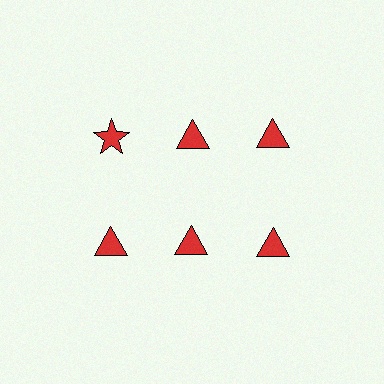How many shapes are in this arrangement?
There are 6 shapes arranged in a grid pattern.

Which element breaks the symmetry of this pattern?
The red star in the top row, leftmost column breaks the symmetry. All other shapes are red triangles.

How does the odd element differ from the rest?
It has a different shape: star instead of triangle.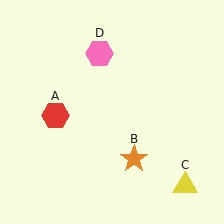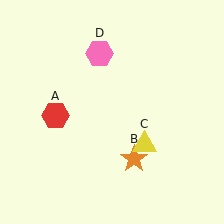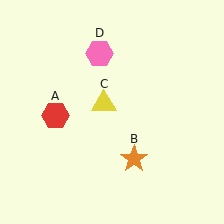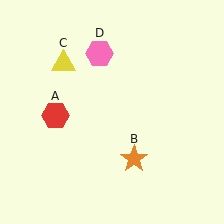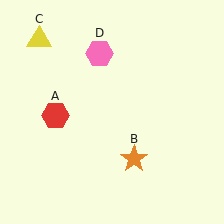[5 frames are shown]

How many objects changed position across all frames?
1 object changed position: yellow triangle (object C).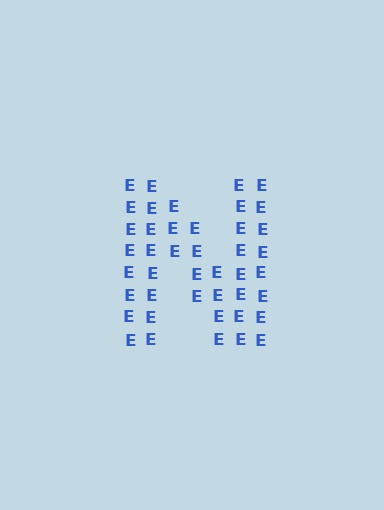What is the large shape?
The large shape is the letter N.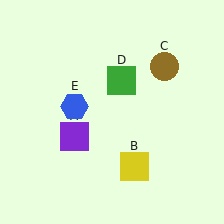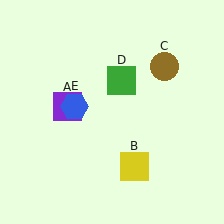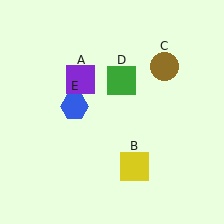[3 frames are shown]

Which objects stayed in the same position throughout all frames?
Yellow square (object B) and brown circle (object C) and green square (object D) and blue hexagon (object E) remained stationary.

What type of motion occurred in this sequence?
The purple square (object A) rotated clockwise around the center of the scene.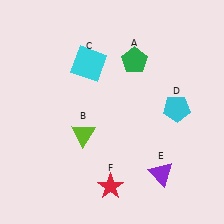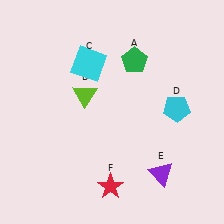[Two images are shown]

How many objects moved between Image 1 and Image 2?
1 object moved between the two images.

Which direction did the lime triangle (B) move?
The lime triangle (B) moved up.